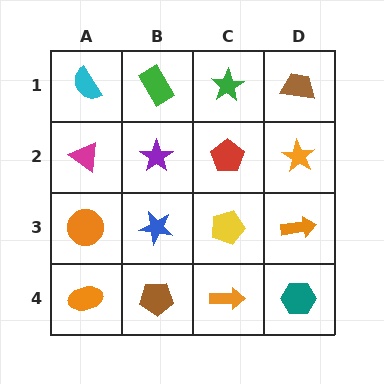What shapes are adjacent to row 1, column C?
A red pentagon (row 2, column C), a green rectangle (row 1, column B), a brown trapezoid (row 1, column D).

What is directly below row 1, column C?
A red pentagon.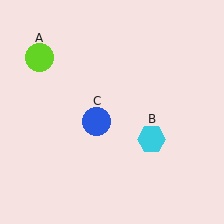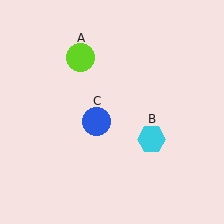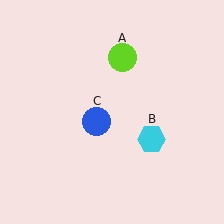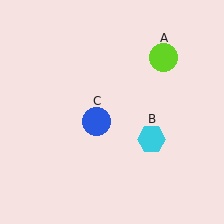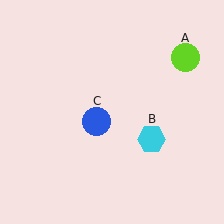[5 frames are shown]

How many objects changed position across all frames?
1 object changed position: lime circle (object A).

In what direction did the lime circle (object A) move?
The lime circle (object A) moved right.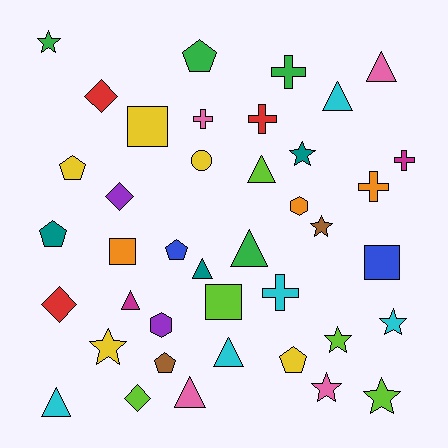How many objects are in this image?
There are 40 objects.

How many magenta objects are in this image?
There are 2 magenta objects.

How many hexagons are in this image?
There are 2 hexagons.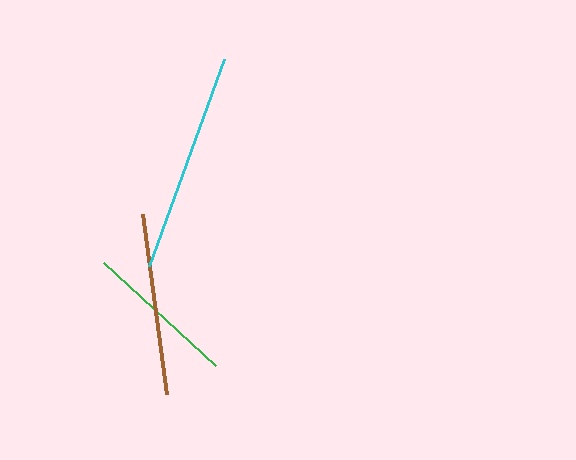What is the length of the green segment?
The green segment is approximately 152 pixels long.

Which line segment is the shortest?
The green line is the shortest at approximately 152 pixels.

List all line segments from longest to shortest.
From longest to shortest: cyan, brown, green.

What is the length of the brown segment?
The brown segment is approximately 182 pixels long.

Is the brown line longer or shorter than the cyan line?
The cyan line is longer than the brown line.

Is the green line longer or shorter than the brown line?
The brown line is longer than the green line.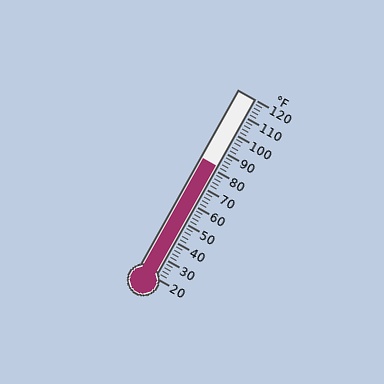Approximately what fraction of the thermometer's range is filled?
The thermometer is filled to approximately 60% of its range.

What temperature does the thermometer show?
The thermometer shows approximately 82°F.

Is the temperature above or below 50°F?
The temperature is above 50°F.